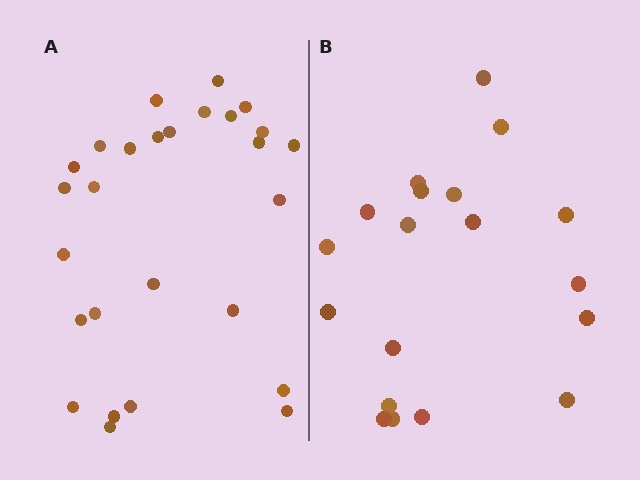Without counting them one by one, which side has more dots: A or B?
Region A (the left region) has more dots.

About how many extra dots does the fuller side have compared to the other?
Region A has roughly 8 or so more dots than region B.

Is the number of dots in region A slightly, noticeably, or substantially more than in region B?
Region A has noticeably more, but not dramatically so. The ratio is roughly 1.4 to 1.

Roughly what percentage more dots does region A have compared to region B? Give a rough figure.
About 40% more.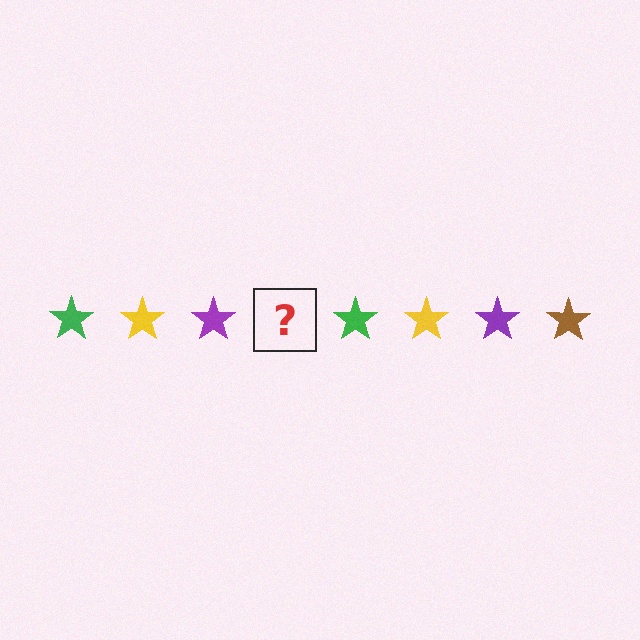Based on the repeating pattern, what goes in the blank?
The blank should be a brown star.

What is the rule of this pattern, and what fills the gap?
The rule is that the pattern cycles through green, yellow, purple, brown stars. The gap should be filled with a brown star.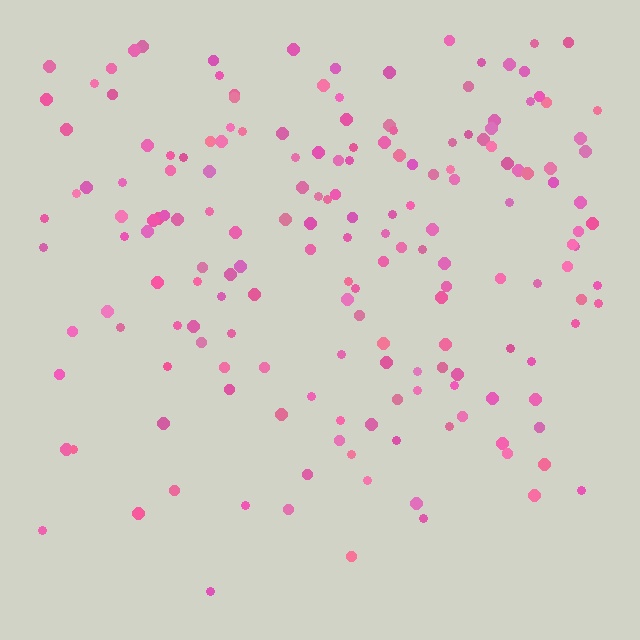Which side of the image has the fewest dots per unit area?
The bottom.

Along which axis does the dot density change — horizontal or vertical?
Vertical.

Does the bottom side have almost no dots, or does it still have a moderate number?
Still a moderate number, just noticeably fewer than the top.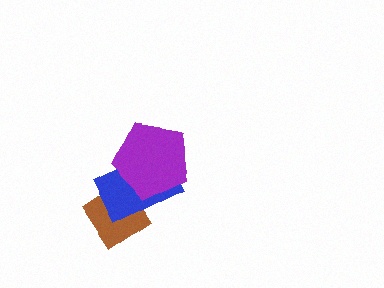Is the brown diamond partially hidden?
Yes, it is partially covered by another shape.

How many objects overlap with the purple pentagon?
1 object overlaps with the purple pentagon.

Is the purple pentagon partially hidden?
No, no other shape covers it.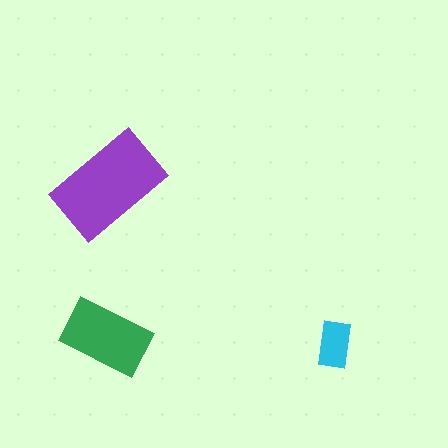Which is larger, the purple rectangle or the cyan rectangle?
The purple one.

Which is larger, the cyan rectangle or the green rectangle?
The green one.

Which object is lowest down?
The cyan rectangle is bottommost.